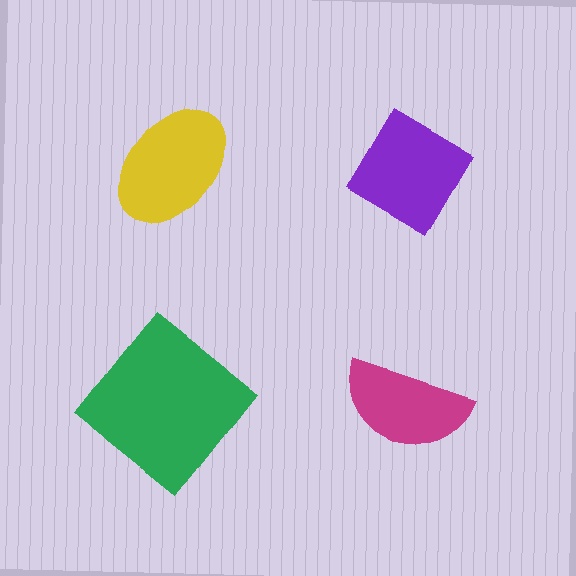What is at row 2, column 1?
A green diamond.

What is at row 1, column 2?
A purple diamond.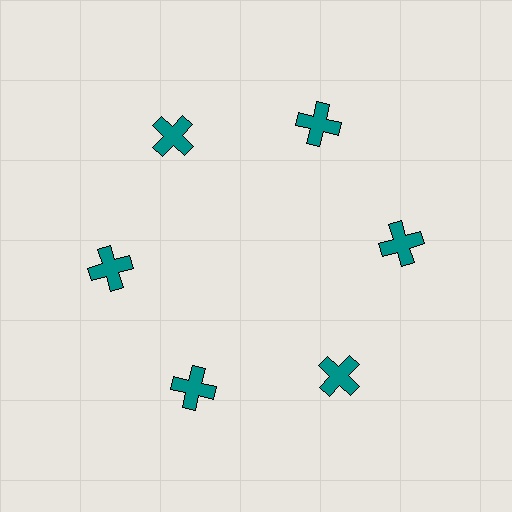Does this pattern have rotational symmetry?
Yes, this pattern has 6-fold rotational symmetry. It looks the same after rotating 60 degrees around the center.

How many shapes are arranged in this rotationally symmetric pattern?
There are 6 shapes, arranged in 6 groups of 1.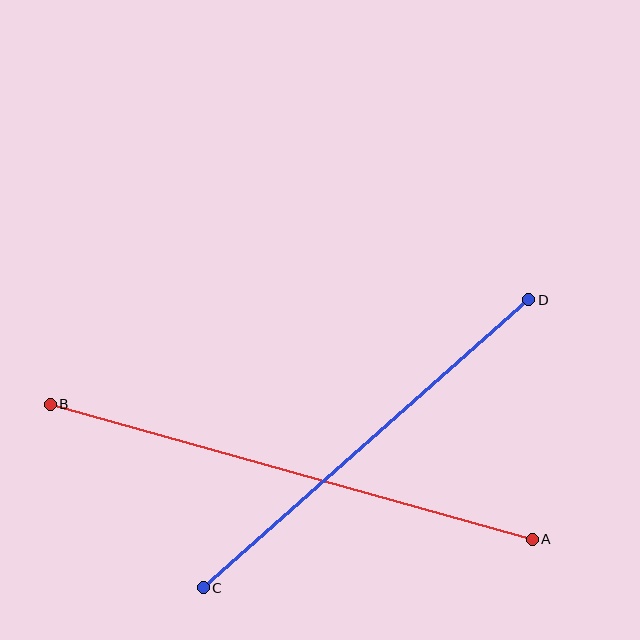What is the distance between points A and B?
The distance is approximately 501 pixels.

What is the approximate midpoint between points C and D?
The midpoint is at approximately (366, 444) pixels.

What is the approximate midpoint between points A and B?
The midpoint is at approximately (291, 472) pixels.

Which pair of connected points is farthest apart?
Points A and B are farthest apart.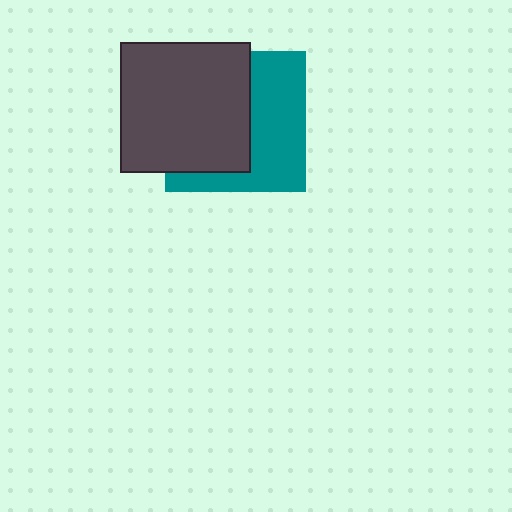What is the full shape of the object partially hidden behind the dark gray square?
The partially hidden object is a teal square.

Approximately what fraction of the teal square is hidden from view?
Roughly 54% of the teal square is hidden behind the dark gray square.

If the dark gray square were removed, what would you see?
You would see the complete teal square.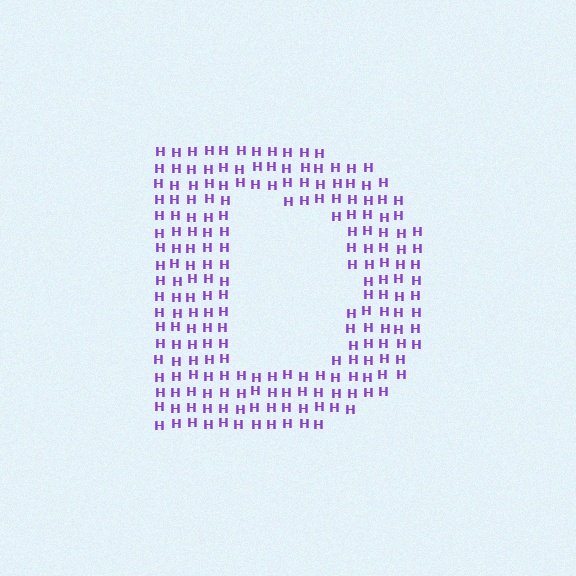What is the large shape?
The large shape is the letter D.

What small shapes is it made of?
It is made of small letter H's.